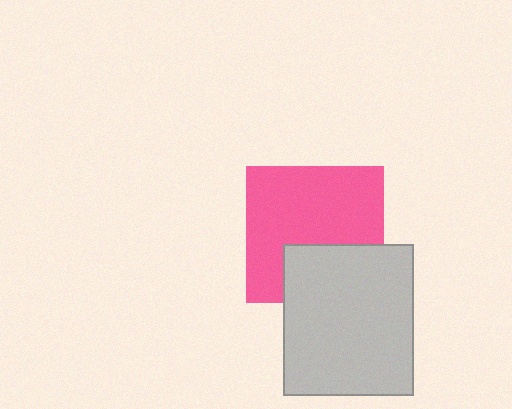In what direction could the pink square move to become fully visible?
The pink square could move up. That would shift it out from behind the light gray rectangle entirely.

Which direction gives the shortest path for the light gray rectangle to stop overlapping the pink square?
Moving down gives the shortest separation.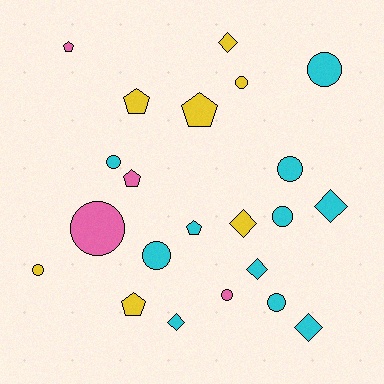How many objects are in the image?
There are 22 objects.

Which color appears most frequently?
Cyan, with 11 objects.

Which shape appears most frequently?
Circle, with 10 objects.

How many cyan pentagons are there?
There is 1 cyan pentagon.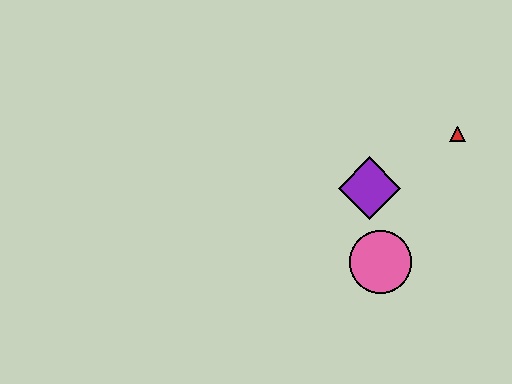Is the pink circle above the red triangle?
No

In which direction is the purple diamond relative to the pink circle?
The purple diamond is above the pink circle.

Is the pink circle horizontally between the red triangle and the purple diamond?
Yes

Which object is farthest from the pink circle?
The red triangle is farthest from the pink circle.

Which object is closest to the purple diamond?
The pink circle is closest to the purple diamond.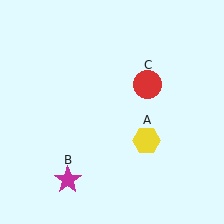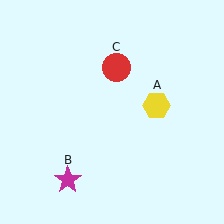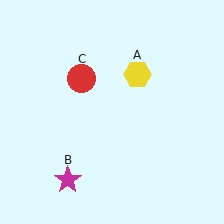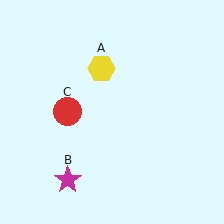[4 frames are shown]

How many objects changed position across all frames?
2 objects changed position: yellow hexagon (object A), red circle (object C).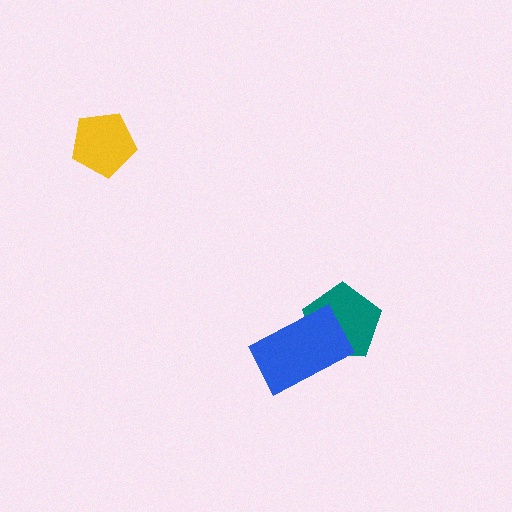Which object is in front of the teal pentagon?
The blue rectangle is in front of the teal pentagon.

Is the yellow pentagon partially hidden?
No, no other shape covers it.